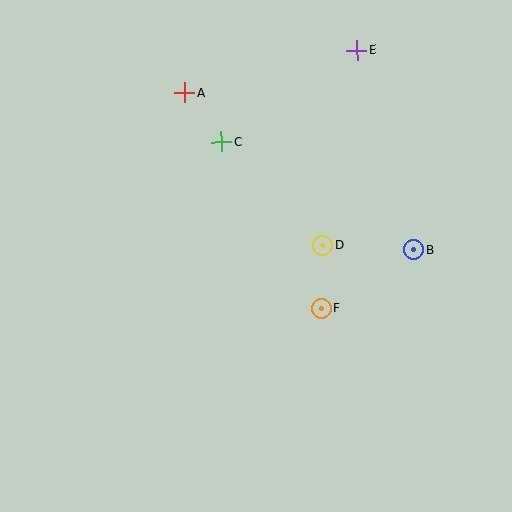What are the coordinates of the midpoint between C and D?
The midpoint between C and D is at (272, 194).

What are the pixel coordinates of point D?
Point D is at (323, 245).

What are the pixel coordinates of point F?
Point F is at (321, 308).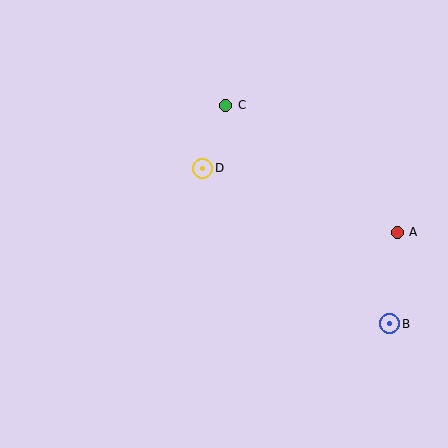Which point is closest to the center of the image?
Point D at (203, 168) is closest to the center.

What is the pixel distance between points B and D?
The distance between B and D is 243 pixels.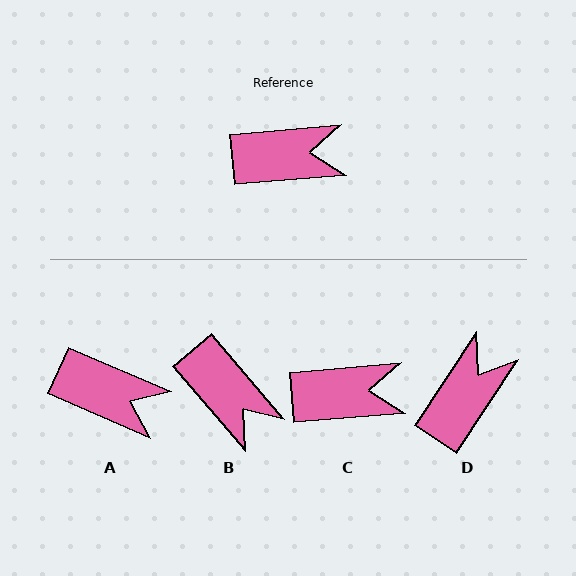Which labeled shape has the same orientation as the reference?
C.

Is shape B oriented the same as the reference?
No, it is off by about 54 degrees.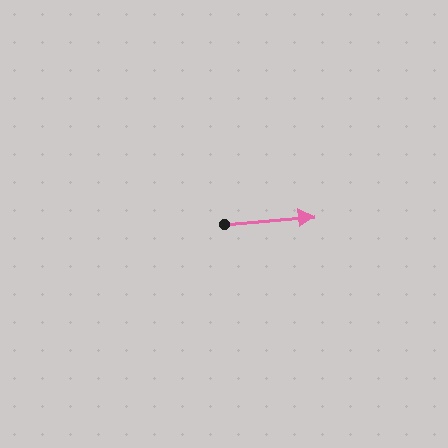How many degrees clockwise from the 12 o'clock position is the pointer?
Approximately 85 degrees.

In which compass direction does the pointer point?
East.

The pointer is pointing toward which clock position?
Roughly 3 o'clock.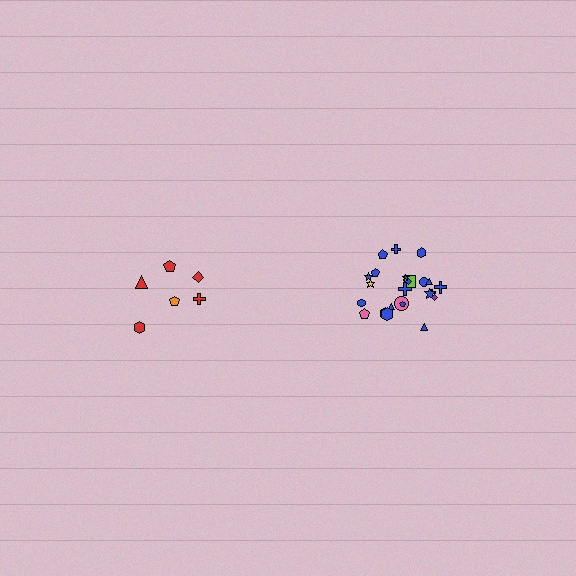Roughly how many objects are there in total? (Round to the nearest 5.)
Roughly 30 objects in total.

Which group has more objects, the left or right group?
The right group.